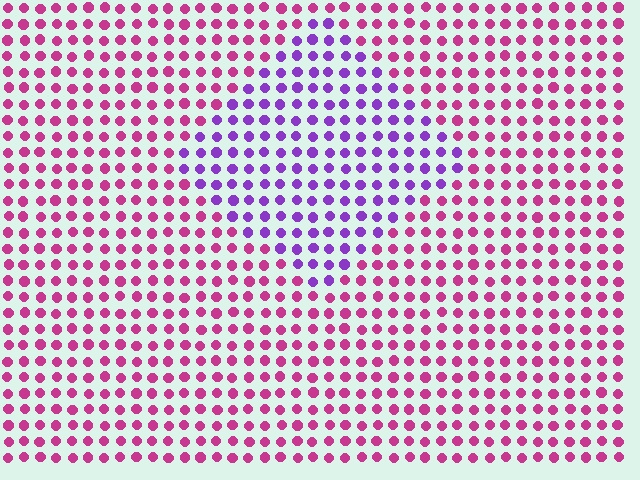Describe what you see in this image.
The image is filled with small magenta elements in a uniform arrangement. A diamond-shaped region is visible where the elements are tinted to a slightly different hue, forming a subtle color boundary.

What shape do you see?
I see a diamond.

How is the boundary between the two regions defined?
The boundary is defined purely by a slight shift in hue (about 48 degrees). Spacing, size, and orientation are identical on both sides.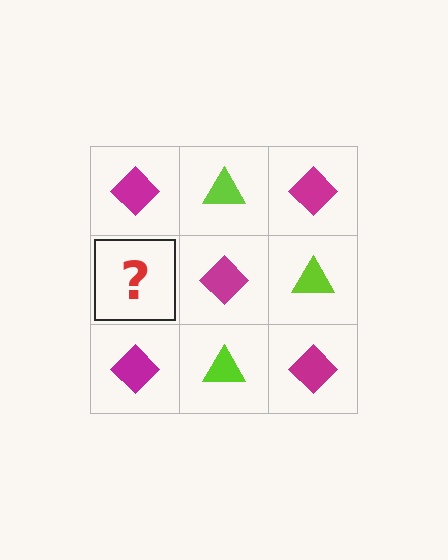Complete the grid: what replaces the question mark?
The question mark should be replaced with a lime triangle.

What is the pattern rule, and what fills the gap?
The rule is that it alternates magenta diamond and lime triangle in a checkerboard pattern. The gap should be filled with a lime triangle.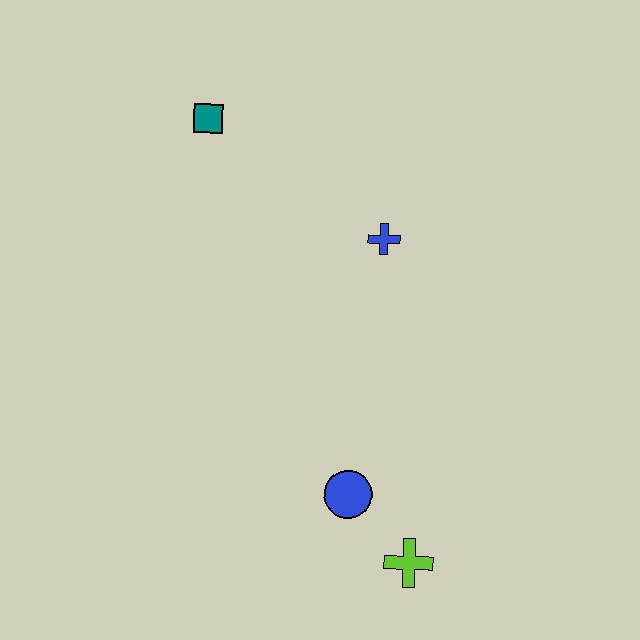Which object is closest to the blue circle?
The lime cross is closest to the blue circle.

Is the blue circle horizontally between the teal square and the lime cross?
Yes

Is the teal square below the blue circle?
No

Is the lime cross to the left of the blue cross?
No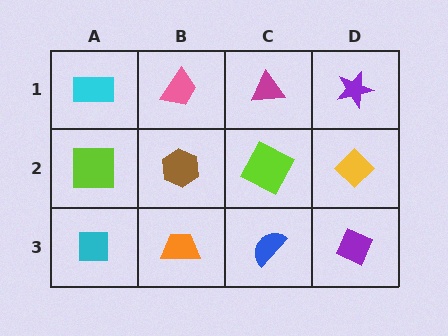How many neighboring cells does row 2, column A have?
3.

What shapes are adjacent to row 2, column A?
A cyan rectangle (row 1, column A), a cyan square (row 3, column A), a brown hexagon (row 2, column B).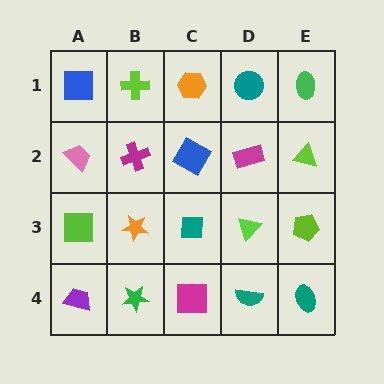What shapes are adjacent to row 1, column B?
A magenta cross (row 2, column B), a blue square (row 1, column A), an orange hexagon (row 1, column C).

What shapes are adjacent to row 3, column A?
A pink trapezoid (row 2, column A), a purple trapezoid (row 4, column A), an orange star (row 3, column B).